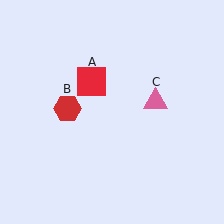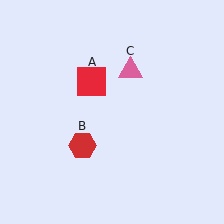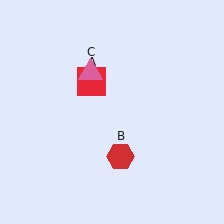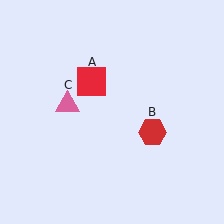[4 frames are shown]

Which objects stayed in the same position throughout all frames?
Red square (object A) remained stationary.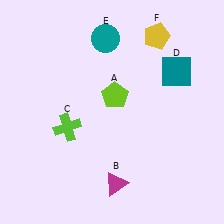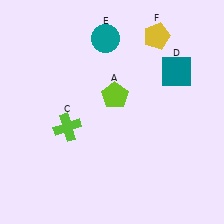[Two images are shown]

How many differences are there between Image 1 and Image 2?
There is 1 difference between the two images.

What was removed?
The magenta triangle (B) was removed in Image 2.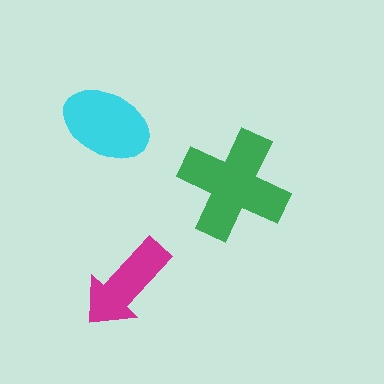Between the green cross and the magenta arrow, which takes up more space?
The green cross.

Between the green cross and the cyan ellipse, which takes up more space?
The green cross.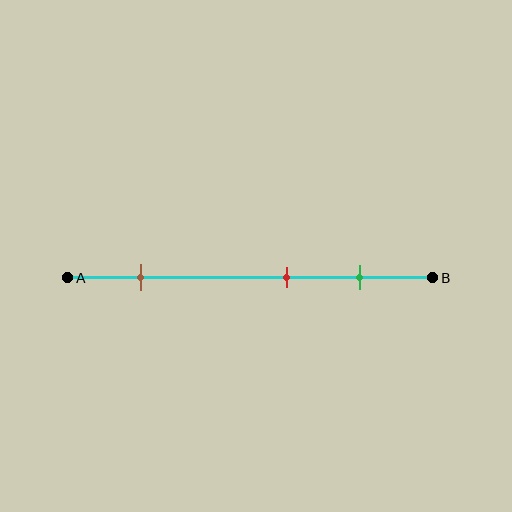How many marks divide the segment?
There are 3 marks dividing the segment.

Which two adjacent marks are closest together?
The red and green marks are the closest adjacent pair.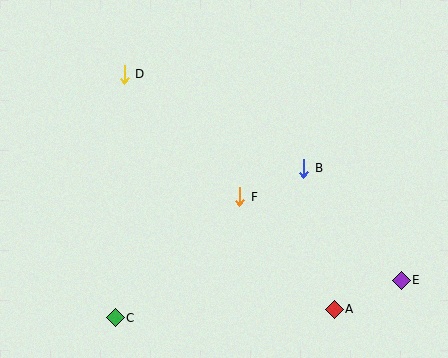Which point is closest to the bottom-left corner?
Point C is closest to the bottom-left corner.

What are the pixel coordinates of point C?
Point C is at (115, 318).